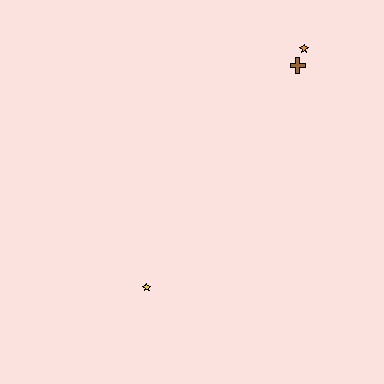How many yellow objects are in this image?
There is 1 yellow object.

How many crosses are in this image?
There is 1 cross.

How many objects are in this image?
There are 3 objects.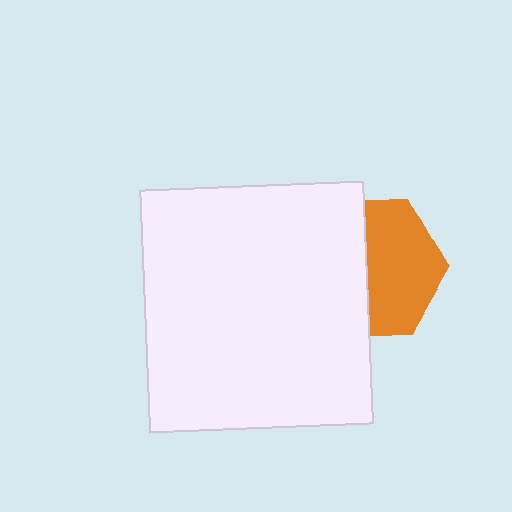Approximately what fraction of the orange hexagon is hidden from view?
Roughly 47% of the orange hexagon is hidden behind the white rectangle.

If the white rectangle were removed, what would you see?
You would see the complete orange hexagon.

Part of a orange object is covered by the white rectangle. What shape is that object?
It is a hexagon.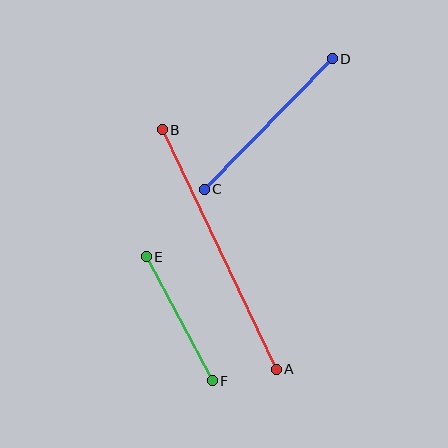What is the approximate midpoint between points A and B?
The midpoint is at approximately (219, 250) pixels.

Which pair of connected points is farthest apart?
Points A and B are farthest apart.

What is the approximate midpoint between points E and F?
The midpoint is at approximately (179, 319) pixels.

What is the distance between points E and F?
The distance is approximately 140 pixels.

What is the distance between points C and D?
The distance is approximately 183 pixels.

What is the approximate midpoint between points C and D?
The midpoint is at approximately (268, 124) pixels.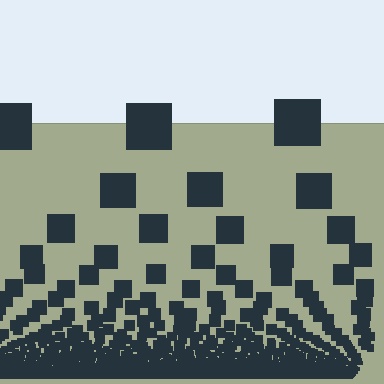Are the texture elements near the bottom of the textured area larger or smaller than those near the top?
Smaller. The gradient is inverted — elements near the bottom are smaller and denser.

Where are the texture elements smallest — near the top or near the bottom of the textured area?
Near the bottom.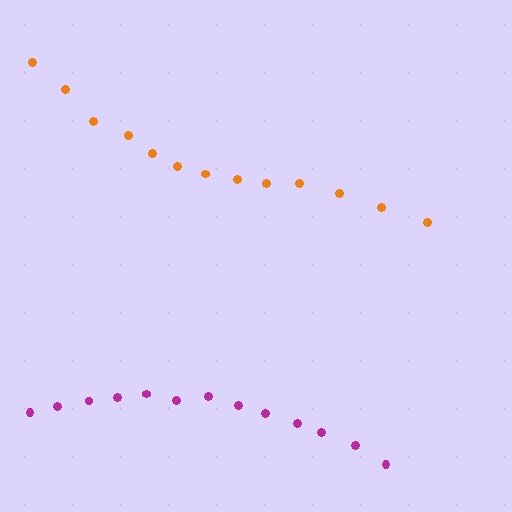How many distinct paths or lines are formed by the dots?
There are 2 distinct paths.